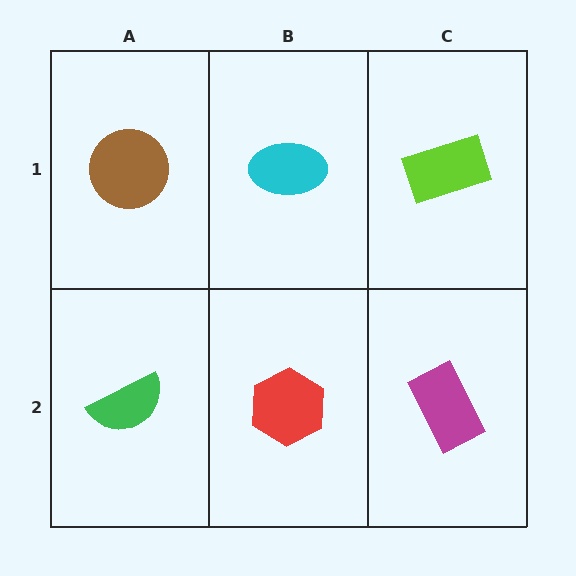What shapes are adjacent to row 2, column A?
A brown circle (row 1, column A), a red hexagon (row 2, column B).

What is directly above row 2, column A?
A brown circle.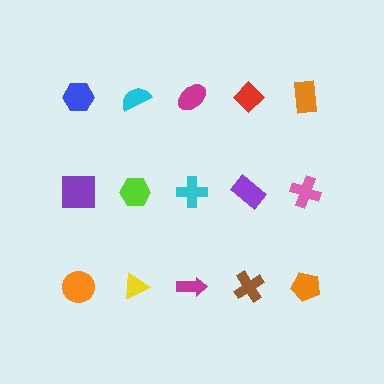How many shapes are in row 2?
5 shapes.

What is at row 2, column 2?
A lime hexagon.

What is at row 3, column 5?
An orange pentagon.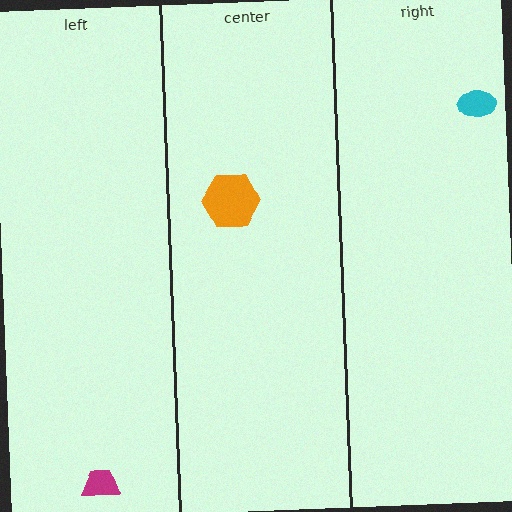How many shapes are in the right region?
1.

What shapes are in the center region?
The orange hexagon.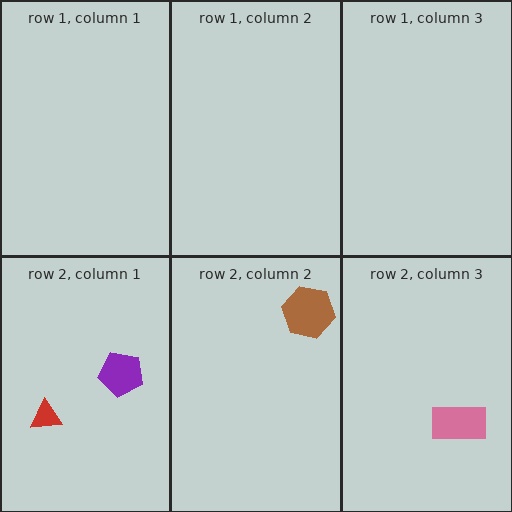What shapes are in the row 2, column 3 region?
The pink rectangle.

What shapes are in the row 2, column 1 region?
The red triangle, the purple pentagon.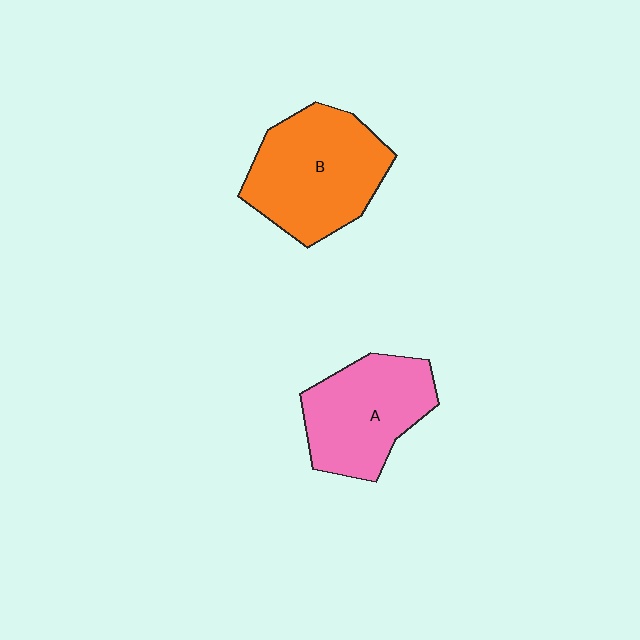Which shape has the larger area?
Shape B (orange).